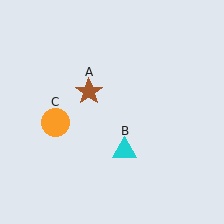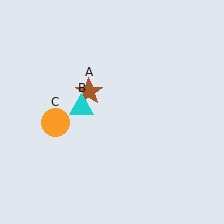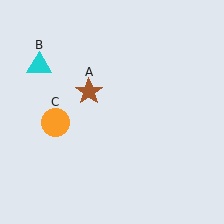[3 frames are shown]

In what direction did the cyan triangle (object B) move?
The cyan triangle (object B) moved up and to the left.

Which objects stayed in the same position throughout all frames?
Brown star (object A) and orange circle (object C) remained stationary.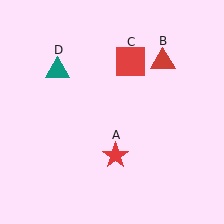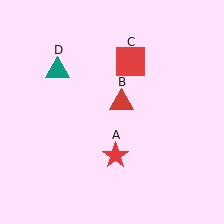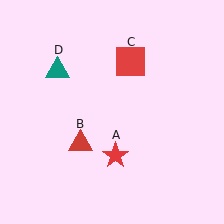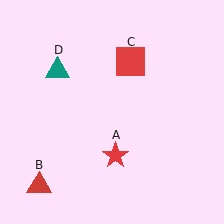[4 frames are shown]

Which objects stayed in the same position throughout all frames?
Red star (object A) and red square (object C) and teal triangle (object D) remained stationary.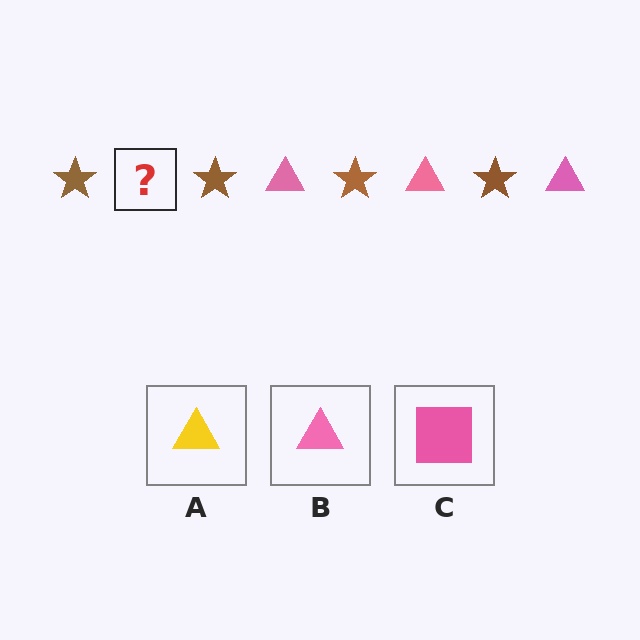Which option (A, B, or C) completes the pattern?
B.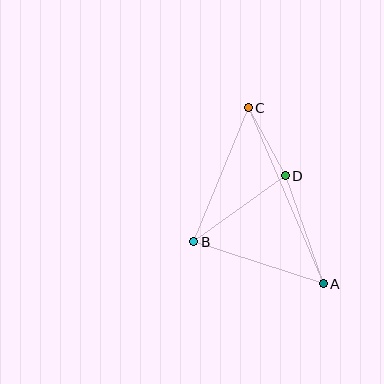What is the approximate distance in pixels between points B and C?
The distance between B and C is approximately 144 pixels.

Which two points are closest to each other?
Points C and D are closest to each other.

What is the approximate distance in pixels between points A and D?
The distance between A and D is approximately 115 pixels.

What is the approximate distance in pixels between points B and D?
The distance between B and D is approximately 112 pixels.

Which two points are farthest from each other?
Points A and C are farthest from each other.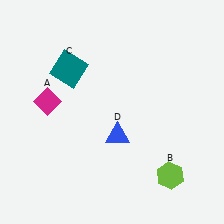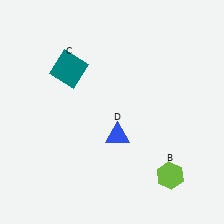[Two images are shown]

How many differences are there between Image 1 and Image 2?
There is 1 difference between the two images.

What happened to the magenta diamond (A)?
The magenta diamond (A) was removed in Image 2. It was in the top-left area of Image 1.